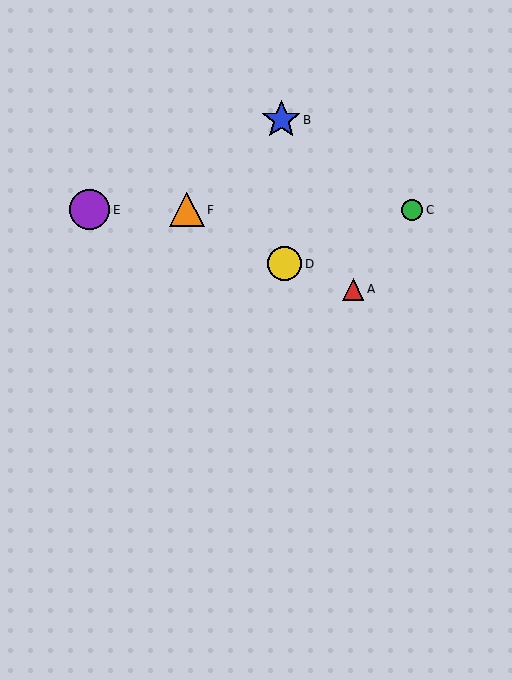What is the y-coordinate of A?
Object A is at y≈289.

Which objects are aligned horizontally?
Objects C, E, F are aligned horizontally.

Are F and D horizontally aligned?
No, F is at y≈210 and D is at y≈264.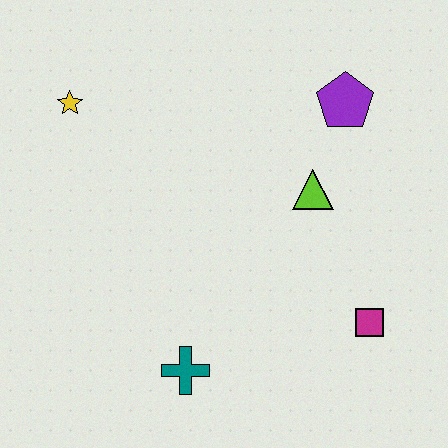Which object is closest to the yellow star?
The lime triangle is closest to the yellow star.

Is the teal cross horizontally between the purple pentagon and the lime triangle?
No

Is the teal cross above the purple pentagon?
No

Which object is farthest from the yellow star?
The magenta square is farthest from the yellow star.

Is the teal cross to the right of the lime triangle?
No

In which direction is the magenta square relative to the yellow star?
The magenta square is to the right of the yellow star.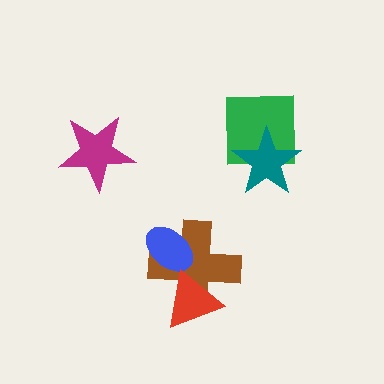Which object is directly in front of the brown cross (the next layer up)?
The blue ellipse is directly in front of the brown cross.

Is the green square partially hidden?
Yes, it is partially covered by another shape.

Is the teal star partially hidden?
No, no other shape covers it.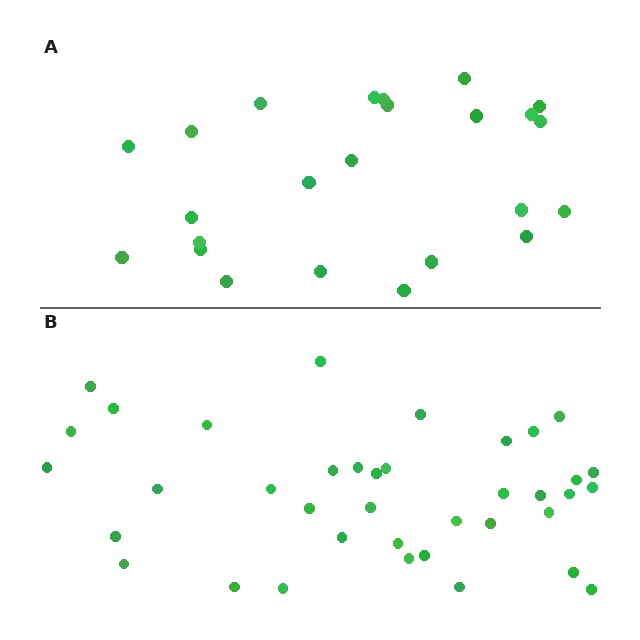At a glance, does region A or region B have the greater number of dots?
Region B (the bottom region) has more dots.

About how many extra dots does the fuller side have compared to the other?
Region B has approximately 15 more dots than region A.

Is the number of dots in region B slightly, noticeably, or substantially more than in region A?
Region B has substantially more. The ratio is roughly 1.6 to 1.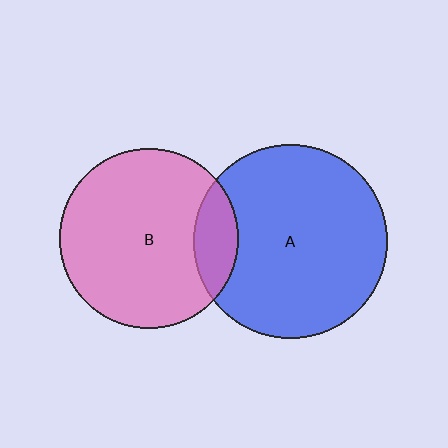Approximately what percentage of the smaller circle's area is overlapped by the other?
Approximately 15%.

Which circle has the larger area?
Circle A (blue).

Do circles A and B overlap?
Yes.